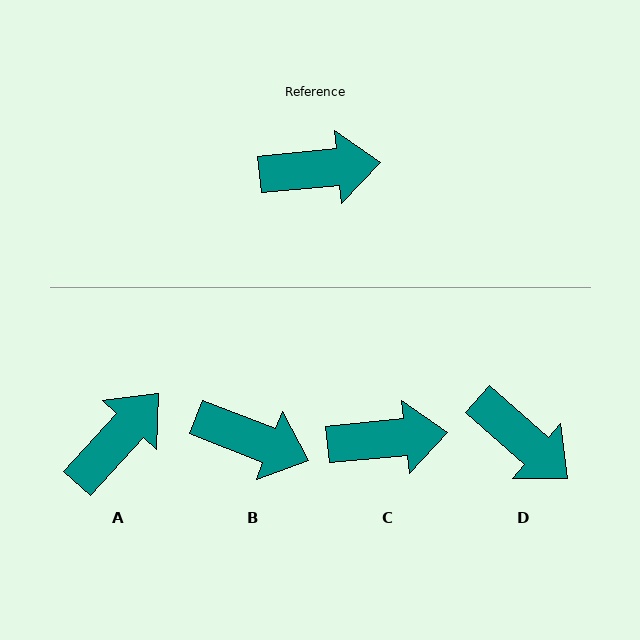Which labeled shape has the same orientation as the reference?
C.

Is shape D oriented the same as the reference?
No, it is off by about 47 degrees.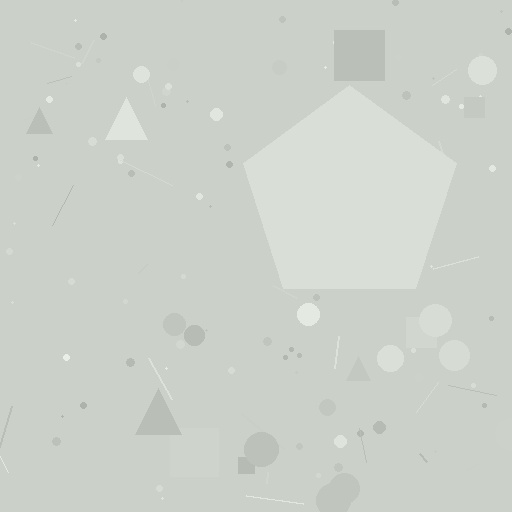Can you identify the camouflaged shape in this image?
The camouflaged shape is a pentagon.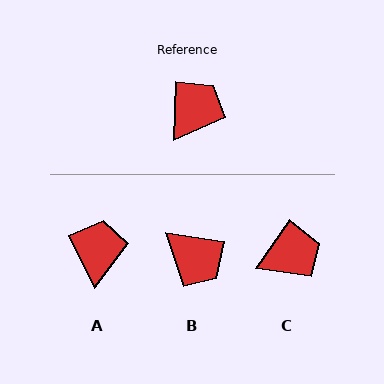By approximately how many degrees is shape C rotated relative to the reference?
Approximately 33 degrees clockwise.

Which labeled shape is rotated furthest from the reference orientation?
B, about 96 degrees away.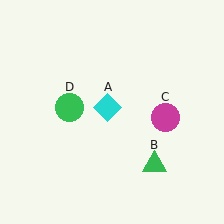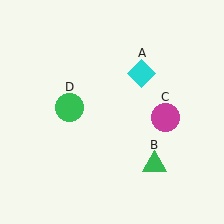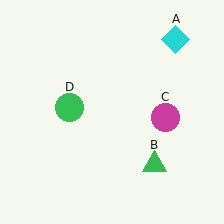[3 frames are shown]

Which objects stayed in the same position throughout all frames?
Green triangle (object B) and magenta circle (object C) and green circle (object D) remained stationary.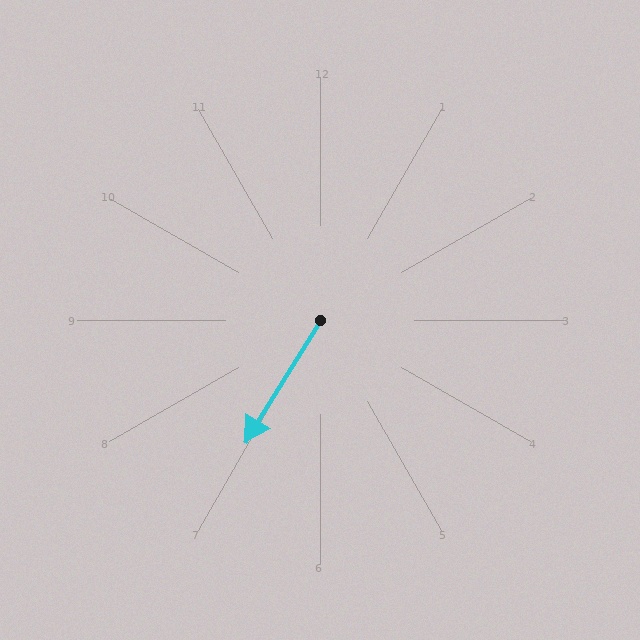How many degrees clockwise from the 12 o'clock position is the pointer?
Approximately 212 degrees.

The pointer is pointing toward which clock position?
Roughly 7 o'clock.